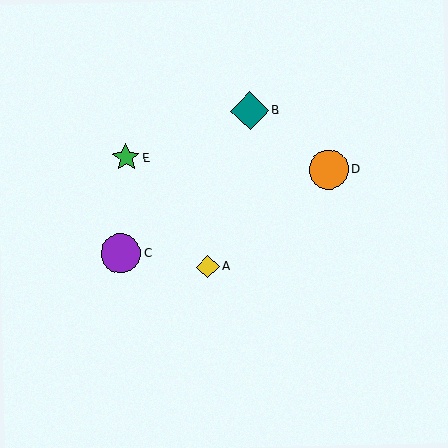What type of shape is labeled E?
Shape E is a green star.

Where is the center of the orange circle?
The center of the orange circle is at (329, 170).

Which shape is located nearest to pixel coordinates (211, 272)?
The yellow diamond (labeled A) at (208, 267) is nearest to that location.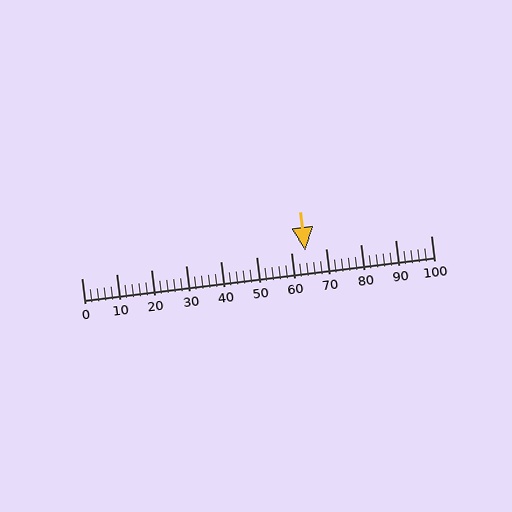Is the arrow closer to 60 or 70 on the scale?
The arrow is closer to 60.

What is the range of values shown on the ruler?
The ruler shows values from 0 to 100.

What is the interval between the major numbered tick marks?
The major tick marks are spaced 10 units apart.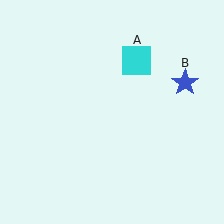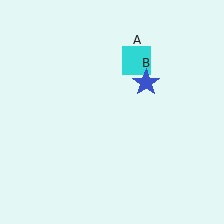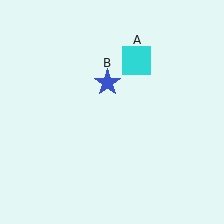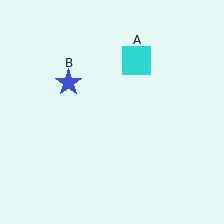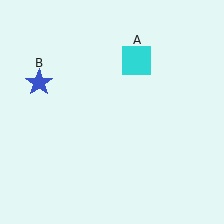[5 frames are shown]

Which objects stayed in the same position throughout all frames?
Cyan square (object A) remained stationary.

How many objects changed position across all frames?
1 object changed position: blue star (object B).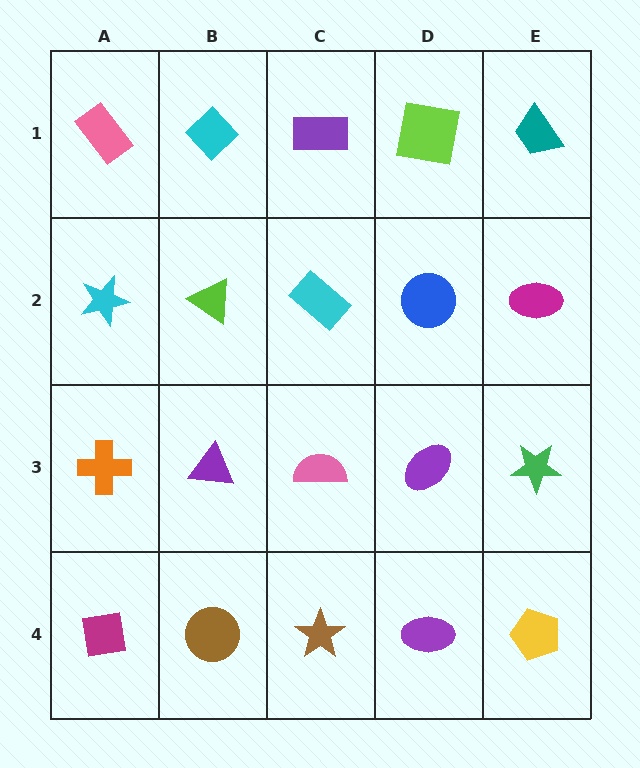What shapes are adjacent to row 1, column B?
A lime triangle (row 2, column B), a pink rectangle (row 1, column A), a purple rectangle (row 1, column C).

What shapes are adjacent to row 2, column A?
A pink rectangle (row 1, column A), an orange cross (row 3, column A), a lime triangle (row 2, column B).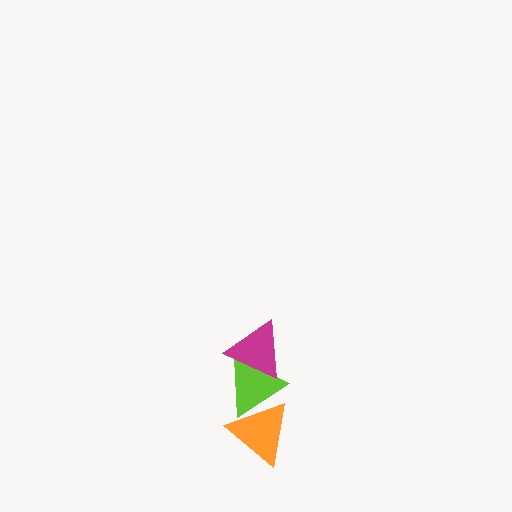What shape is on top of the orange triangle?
The lime triangle is on top of the orange triangle.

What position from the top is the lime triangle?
The lime triangle is 2nd from the top.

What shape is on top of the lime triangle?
The magenta triangle is on top of the lime triangle.